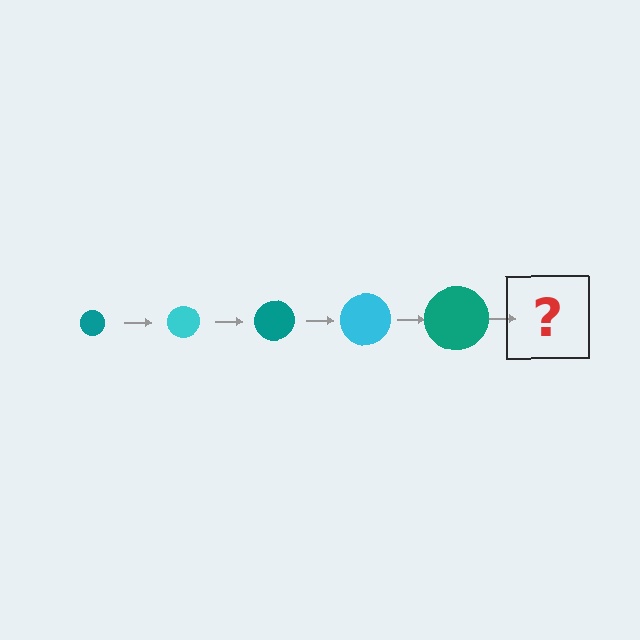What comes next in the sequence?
The next element should be a cyan circle, larger than the previous one.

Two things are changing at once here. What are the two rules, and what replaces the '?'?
The two rules are that the circle grows larger each step and the color cycles through teal and cyan. The '?' should be a cyan circle, larger than the previous one.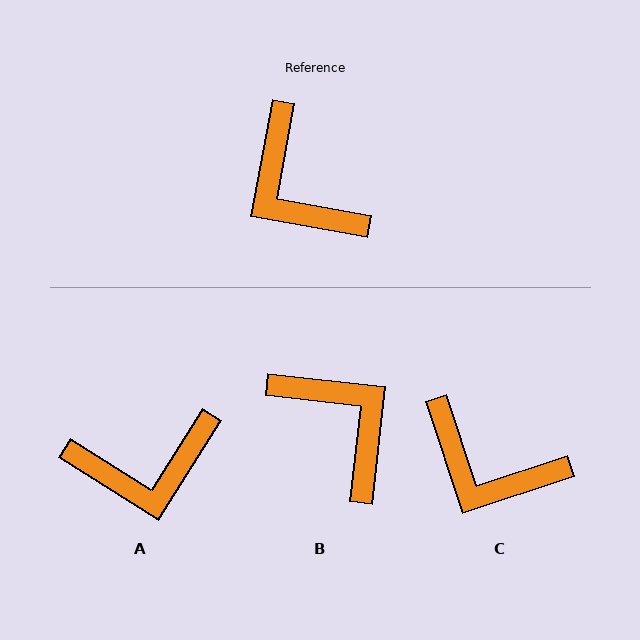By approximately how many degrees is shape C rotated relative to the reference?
Approximately 29 degrees counter-clockwise.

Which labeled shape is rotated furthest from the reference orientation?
B, about 176 degrees away.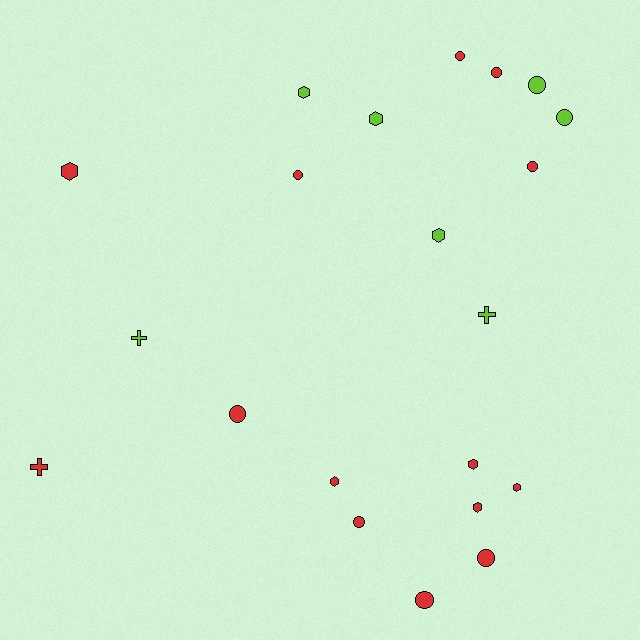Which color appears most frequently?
Red, with 14 objects.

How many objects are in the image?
There are 21 objects.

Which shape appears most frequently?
Circle, with 10 objects.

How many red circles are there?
There are 8 red circles.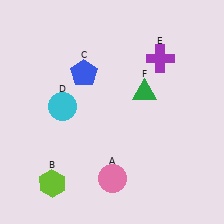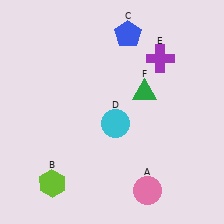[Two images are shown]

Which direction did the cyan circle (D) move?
The cyan circle (D) moved right.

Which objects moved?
The objects that moved are: the pink circle (A), the blue pentagon (C), the cyan circle (D).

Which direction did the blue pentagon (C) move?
The blue pentagon (C) moved right.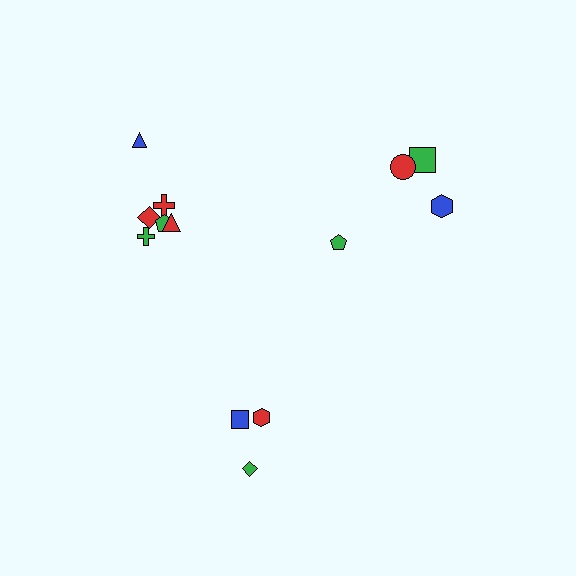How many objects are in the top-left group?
There are 6 objects.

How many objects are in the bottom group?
There are 3 objects.